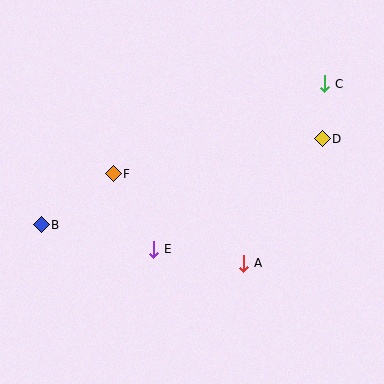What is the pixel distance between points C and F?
The distance between C and F is 230 pixels.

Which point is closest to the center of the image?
Point E at (154, 249) is closest to the center.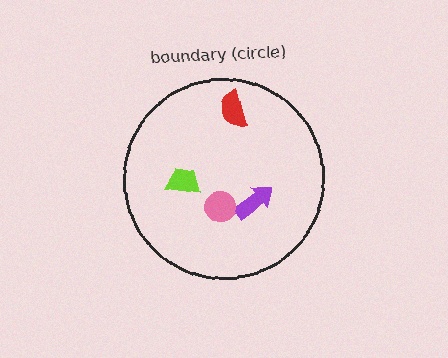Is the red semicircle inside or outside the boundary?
Inside.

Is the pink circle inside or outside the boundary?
Inside.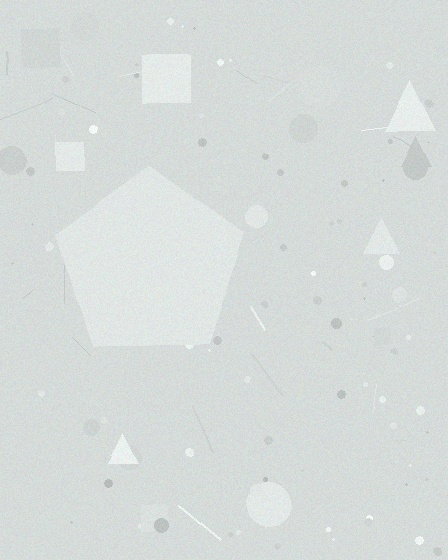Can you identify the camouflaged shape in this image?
The camouflaged shape is a pentagon.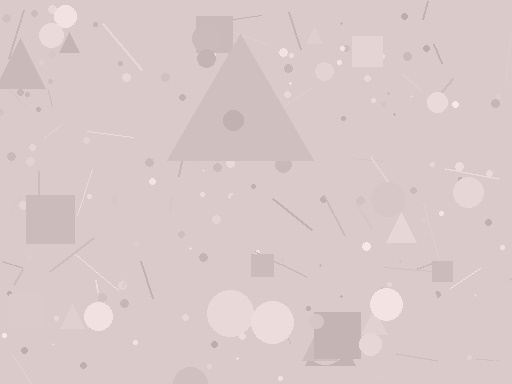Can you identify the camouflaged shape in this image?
The camouflaged shape is a triangle.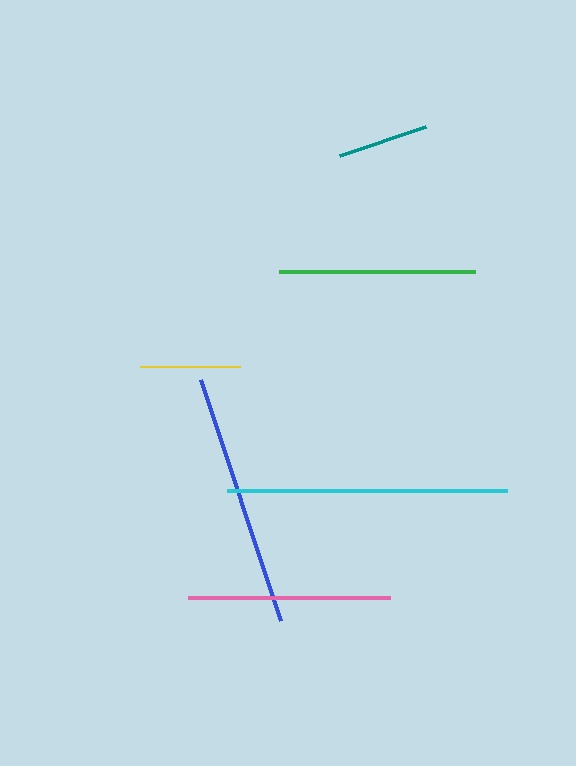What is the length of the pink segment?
The pink segment is approximately 203 pixels long.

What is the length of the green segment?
The green segment is approximately 196 pixels long.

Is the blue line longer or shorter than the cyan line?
The cyan line is longer than the blue line.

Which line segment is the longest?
The cyan line is the longest at approximately 280 pixels.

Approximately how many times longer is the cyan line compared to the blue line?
The cyan line is approximately 1.1 times the length of the blue line.